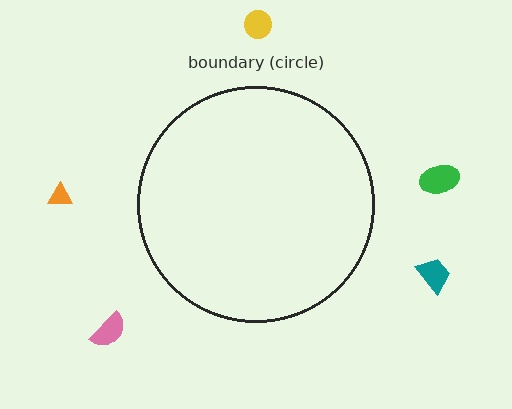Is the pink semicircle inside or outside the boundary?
Outside.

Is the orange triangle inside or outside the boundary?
Outside.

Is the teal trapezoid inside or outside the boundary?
Outside.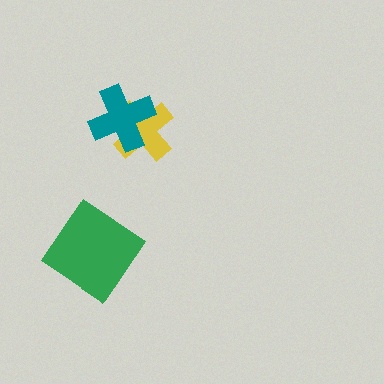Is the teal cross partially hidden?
No, no other shape covers it.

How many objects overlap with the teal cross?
1 object overlaps with the teal cross.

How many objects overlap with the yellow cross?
1 object overlaps with the yellow cross.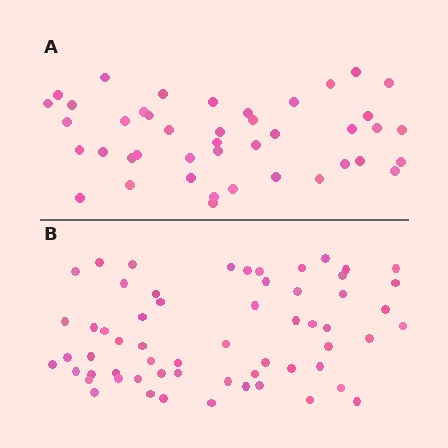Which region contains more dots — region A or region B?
Region B (the bottom region) has more dots.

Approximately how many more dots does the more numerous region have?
Region B has approximately 15 more dots than region A.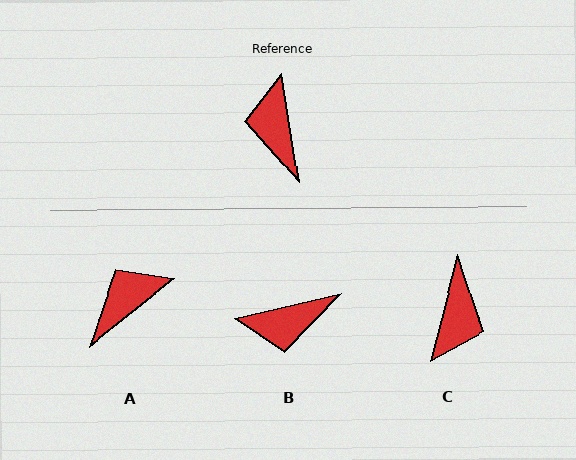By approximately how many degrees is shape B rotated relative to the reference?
Approximately 94 degrees counter-clockwise.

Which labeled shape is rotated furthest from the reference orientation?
C, about 156 degrees away.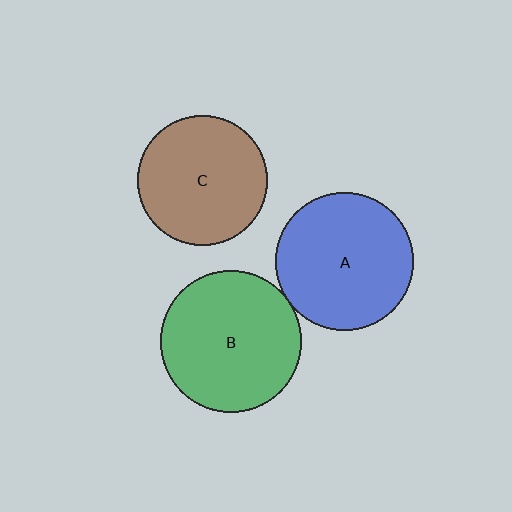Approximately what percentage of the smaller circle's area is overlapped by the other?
Approximately 5%.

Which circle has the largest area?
Circle B (green).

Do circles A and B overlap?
Yes.